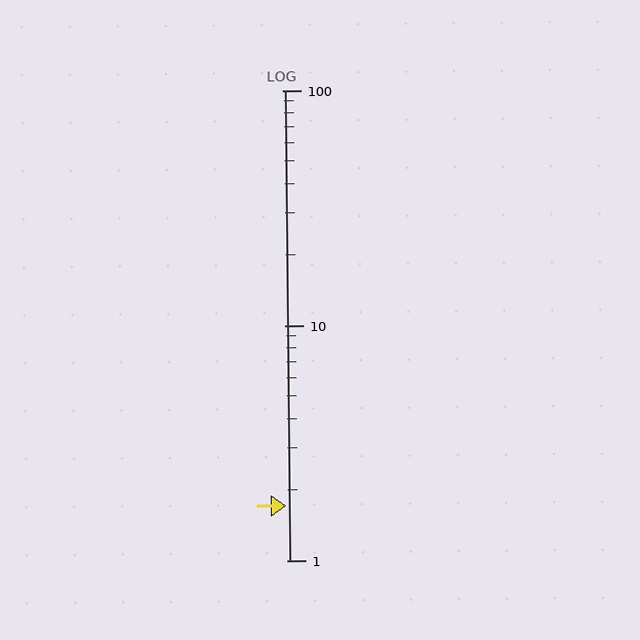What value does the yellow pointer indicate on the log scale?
The pointer indicates approximately 1.7.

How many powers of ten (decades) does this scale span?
The scale spans 2 decades, from 1 to 100.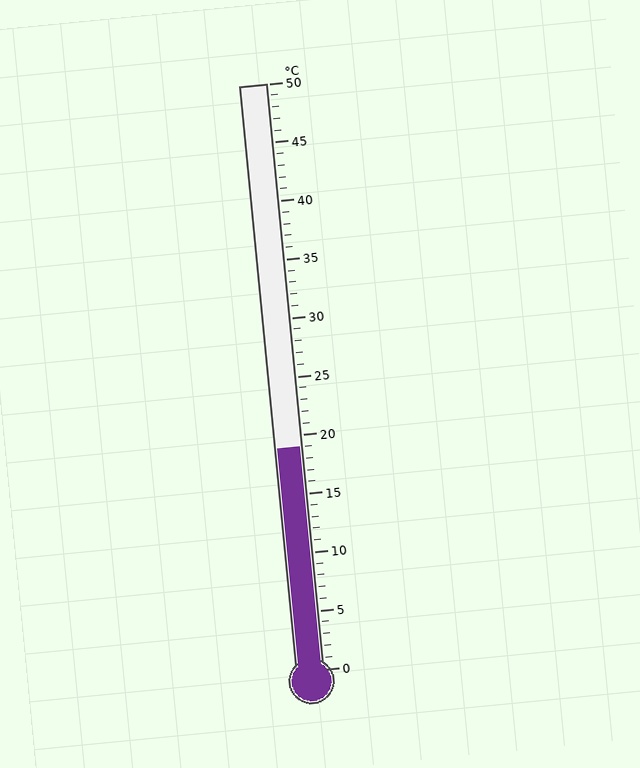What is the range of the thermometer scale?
The thermometer scale ranges from 0°C to 50°C.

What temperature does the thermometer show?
The thermometer shows approximately 19°C.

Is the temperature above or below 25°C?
The temperature is below 25°C.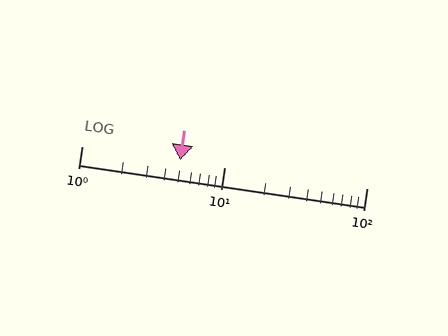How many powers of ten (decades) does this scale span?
The scale spans 2 decades, from 1 to 100.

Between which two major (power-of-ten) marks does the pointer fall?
The pointer is between 1 and 10.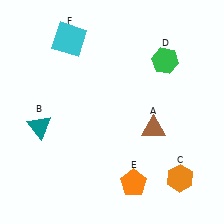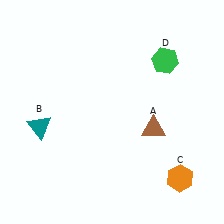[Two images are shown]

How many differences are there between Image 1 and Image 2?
There are 2 differences between the two images.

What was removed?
The cyan square (F), the orange pentagon (E) were removed in Image 2.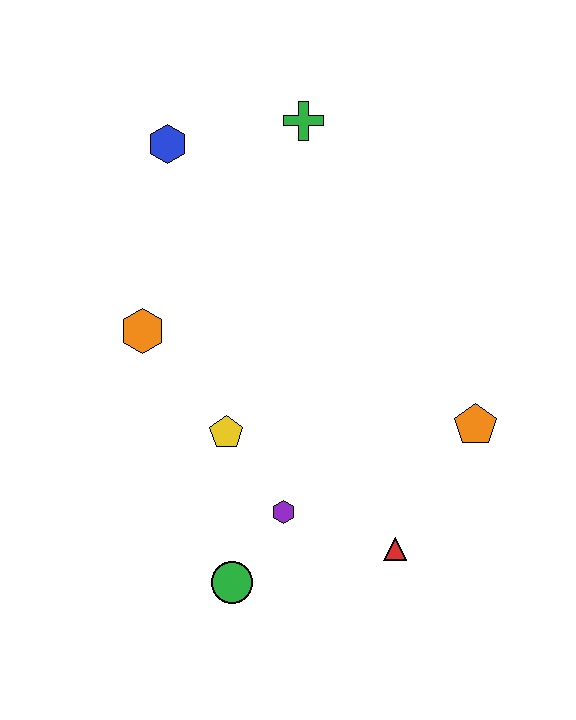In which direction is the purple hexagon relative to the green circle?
The purple hexagon is above the green circle.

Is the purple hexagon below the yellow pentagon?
Yes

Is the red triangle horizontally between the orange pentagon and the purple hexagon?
Yes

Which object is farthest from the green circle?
The green cross is farthest from the green circle.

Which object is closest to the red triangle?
The purple hexagon is closest to the red triangle.